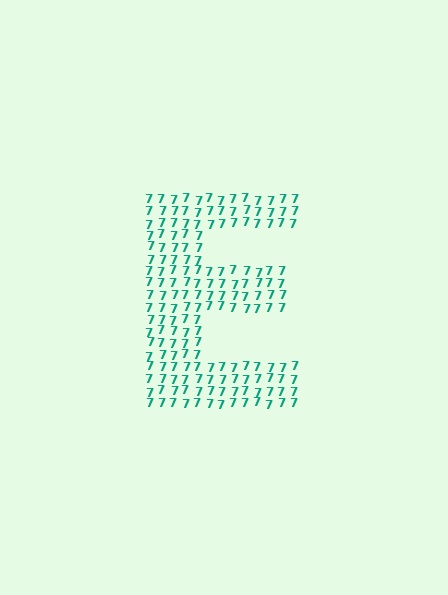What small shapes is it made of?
It is made of small digit 7's.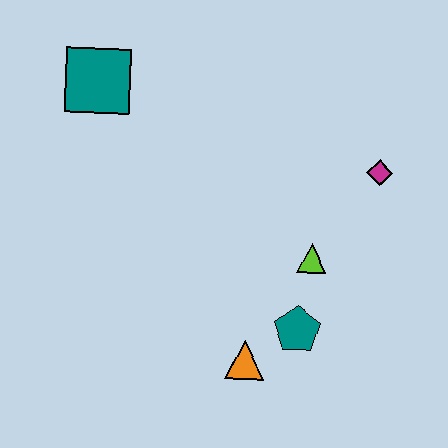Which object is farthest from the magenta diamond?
The teal square is farthest from the magenta diamond.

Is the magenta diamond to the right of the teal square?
Yes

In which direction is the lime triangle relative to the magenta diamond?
The lime triangle is below the magenta diamond.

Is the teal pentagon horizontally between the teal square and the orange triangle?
No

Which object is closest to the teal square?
The lime triangle is closest to the teal square.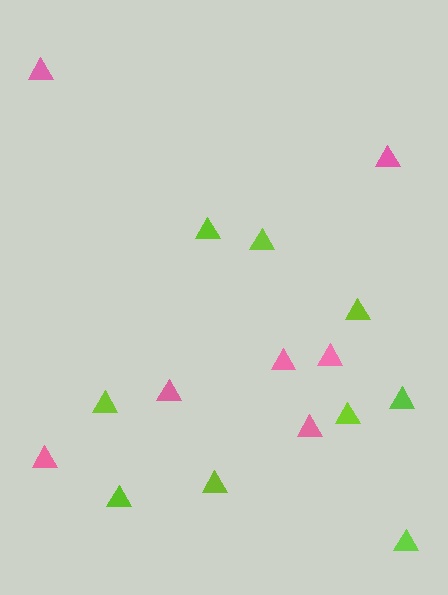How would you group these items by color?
There are 2 groups: one group of pink triangles (7) and one group of lime triangles (9).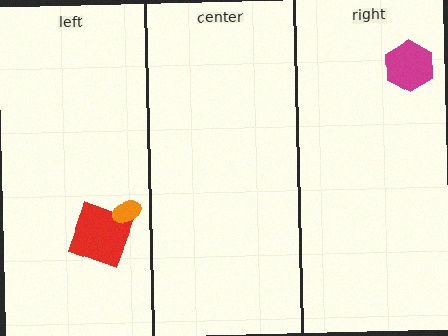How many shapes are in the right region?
1.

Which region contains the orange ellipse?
The left region.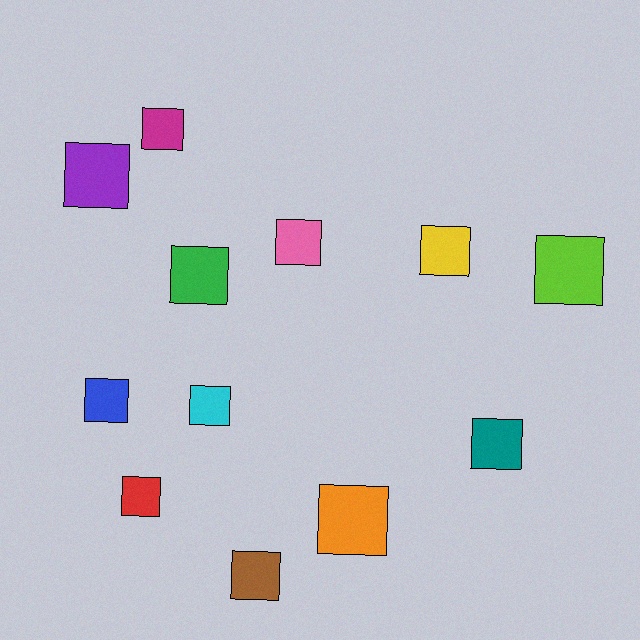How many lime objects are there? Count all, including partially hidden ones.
There is 1 lime object.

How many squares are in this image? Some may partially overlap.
There are 12 squares.